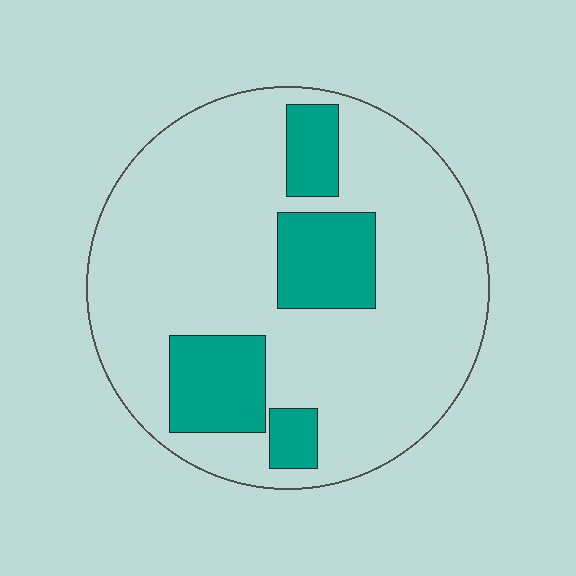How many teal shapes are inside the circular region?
4.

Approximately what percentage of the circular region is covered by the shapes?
Approximately 20%.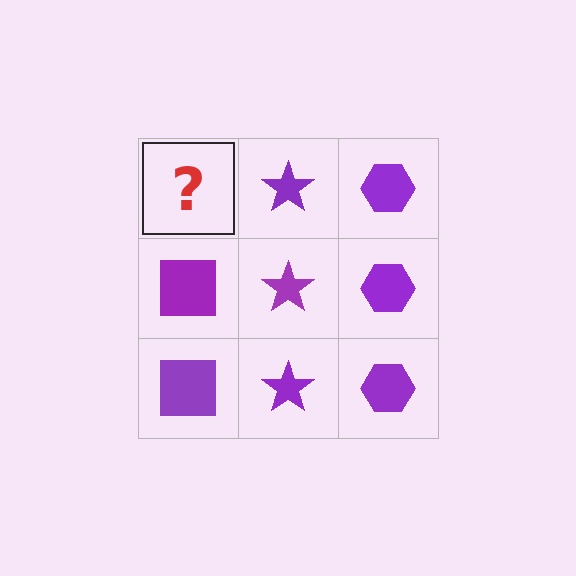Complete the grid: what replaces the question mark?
The question mark should be replaced with a purple square.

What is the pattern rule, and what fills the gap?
The rule is that each column has a consistent shape. The gap should be filled with a purple square.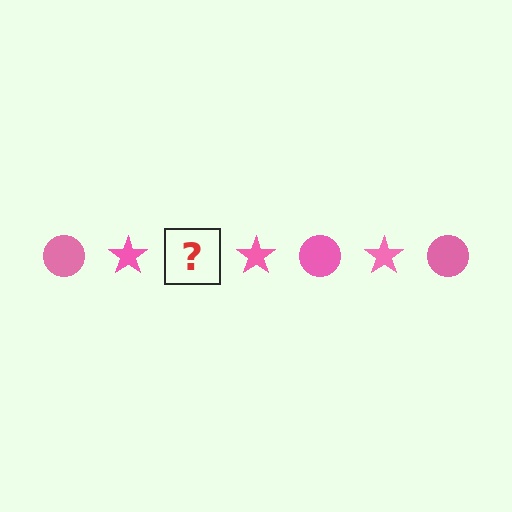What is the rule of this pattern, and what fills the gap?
The rule is that the pattern cycles through circle, star shapes in pink. The gap should be filled with a pink circle.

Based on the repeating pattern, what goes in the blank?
The blank should be a pink circle.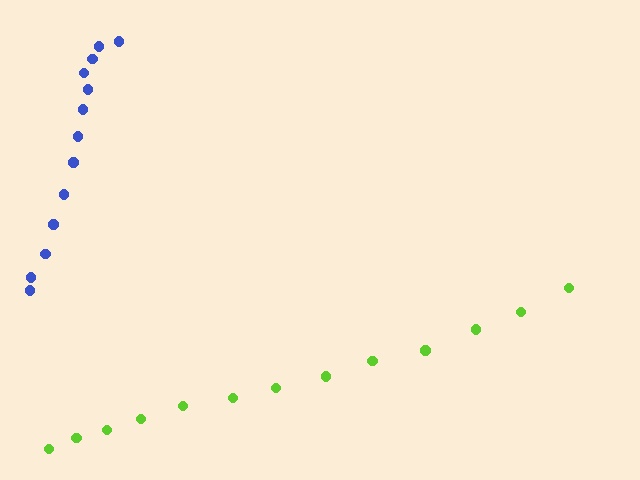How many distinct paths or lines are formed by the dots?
There are 2 distinct paths.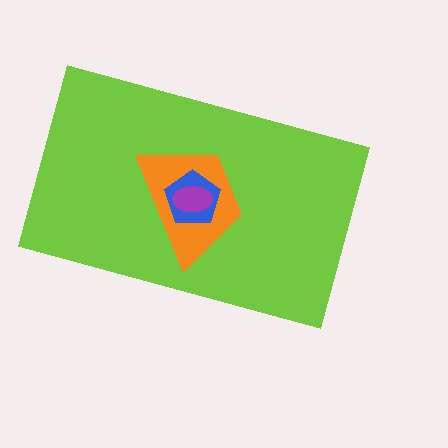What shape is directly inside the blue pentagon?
The purple ellipse.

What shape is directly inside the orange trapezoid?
The blue pentagon.